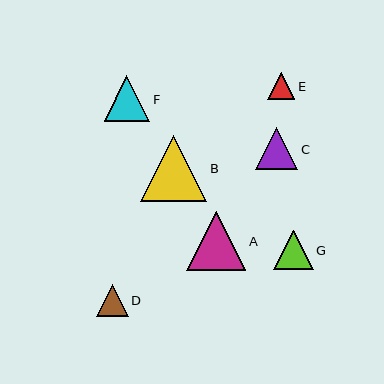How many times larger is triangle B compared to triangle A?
Triangle B is approximately 1.1 times the size of triangle A.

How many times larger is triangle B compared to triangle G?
Triangle B is approximately 1.7 times the size of triangle G.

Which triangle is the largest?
Triangle B is the largest with a size of approximately 66 pixels.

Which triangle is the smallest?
Triangle E is the smallest with a size of approximately 27 pixels.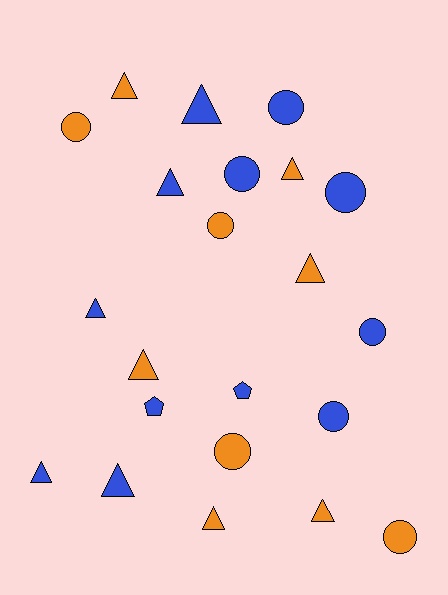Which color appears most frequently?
Blue, with 12 objects.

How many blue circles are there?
There are 5 blue circles.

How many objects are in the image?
There are 22 objects.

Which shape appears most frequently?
Triangle, with 11 objects.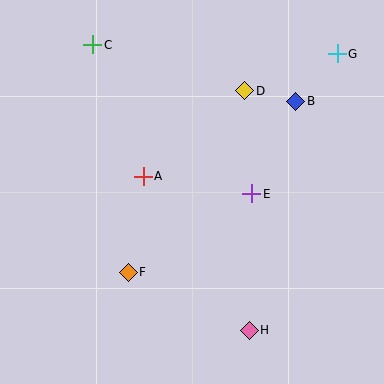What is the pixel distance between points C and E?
The distance between C and E is 218 pixels.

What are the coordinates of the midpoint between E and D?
The midpoint between E and D is at (248, 142).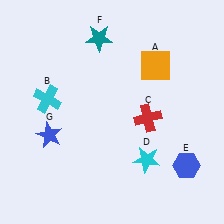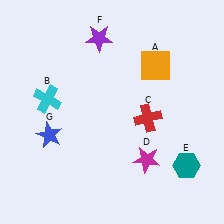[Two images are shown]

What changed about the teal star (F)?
In Image 1, F is teal. In Image 2, it changed to purple.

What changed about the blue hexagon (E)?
In Image 1, E is blue. In Image 2, it changed to teal.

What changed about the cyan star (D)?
In Image 1, D is cyan. In Image 2, it changed to magenta.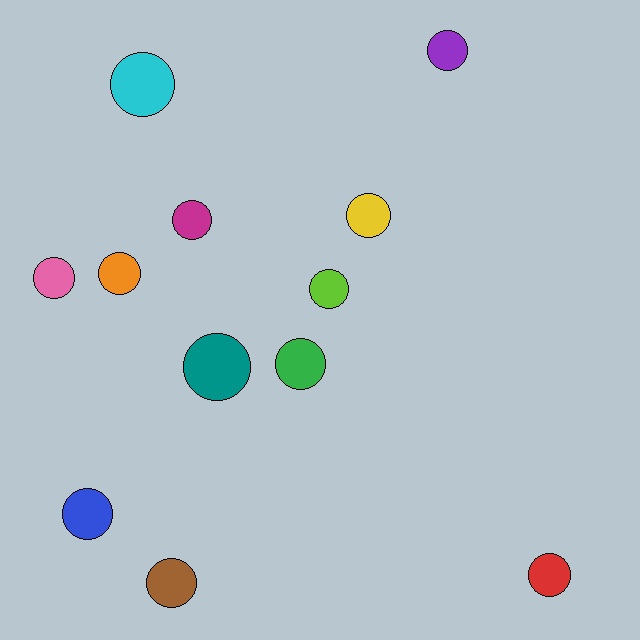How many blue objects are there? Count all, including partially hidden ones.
There is 1 blue object.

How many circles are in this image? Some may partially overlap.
There are 12 circles.